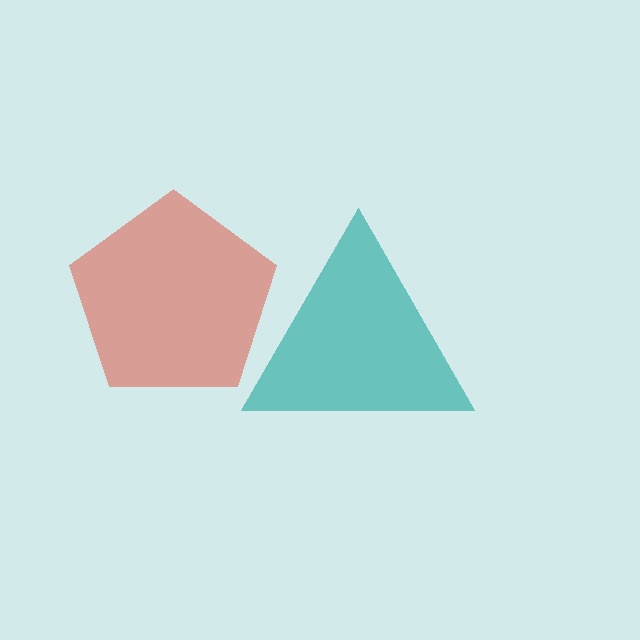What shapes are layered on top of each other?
The layered shapes are: a red pentagon, a teal triangle.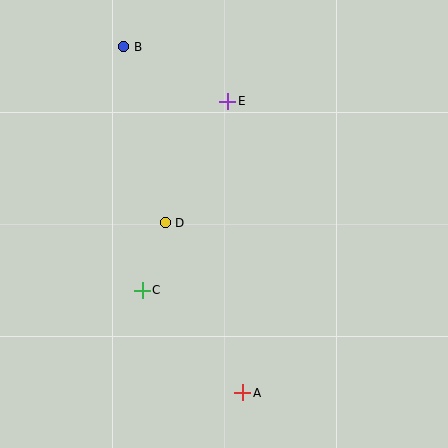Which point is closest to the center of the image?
Point D at (165, 223) is closest to the center.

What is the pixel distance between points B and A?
The distance between B and A is 366 pixels.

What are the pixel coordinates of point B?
Point B is at (124, 47).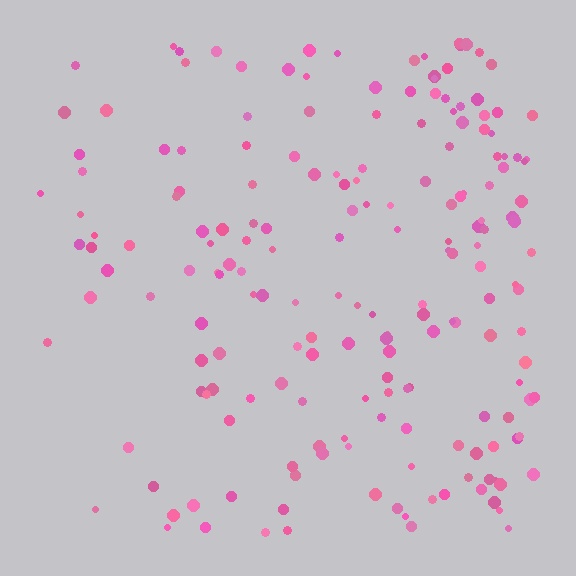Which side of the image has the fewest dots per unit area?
The left.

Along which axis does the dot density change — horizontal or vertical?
Horizontal.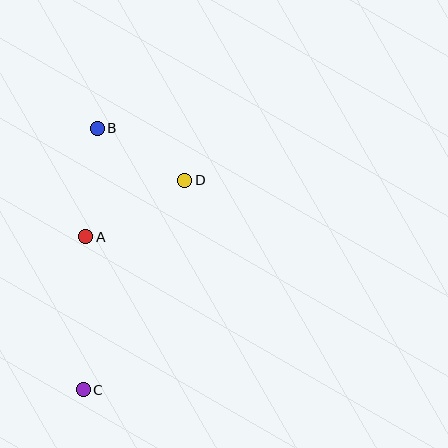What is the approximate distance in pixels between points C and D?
The distance between C and D is approximately 233 pixels.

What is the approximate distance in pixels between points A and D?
The distance between A and D is approximately 114 pixels.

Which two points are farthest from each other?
Points B and C are farthest from each other.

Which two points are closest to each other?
Points B and D are closest to each other.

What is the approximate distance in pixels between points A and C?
The distance between A and C is approximately 153 pixels.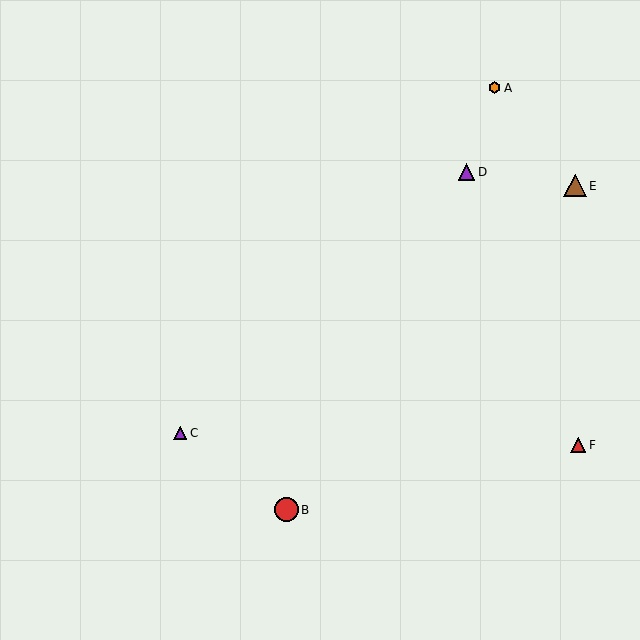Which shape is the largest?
The red circle (labeled B) is the largest.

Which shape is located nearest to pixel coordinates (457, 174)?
The purple triangle (labeled D) at (466, 172) is nearest to that location.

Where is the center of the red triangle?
The center of the red triangle is at (578, 445).